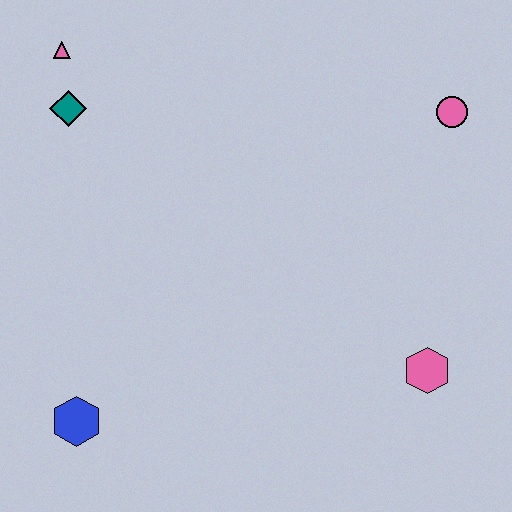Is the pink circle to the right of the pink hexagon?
Yes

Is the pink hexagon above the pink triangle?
No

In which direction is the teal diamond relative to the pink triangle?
The teal diamond is below the pink triangle.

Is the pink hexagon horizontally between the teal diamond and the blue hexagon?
No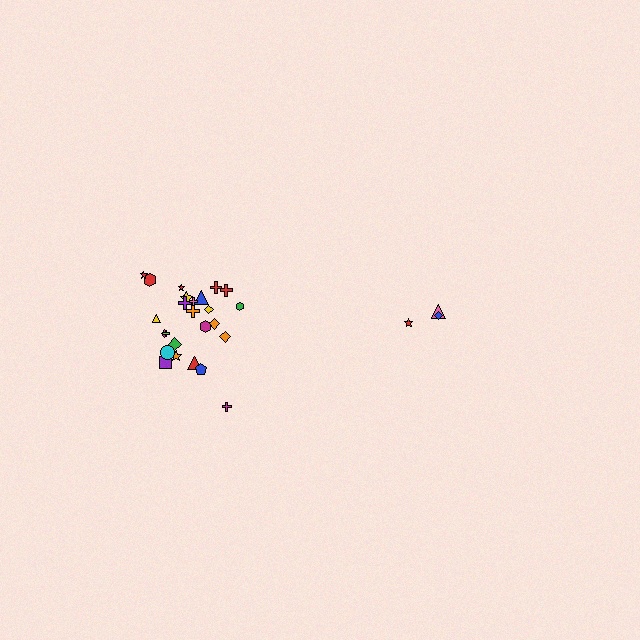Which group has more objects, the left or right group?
The left group.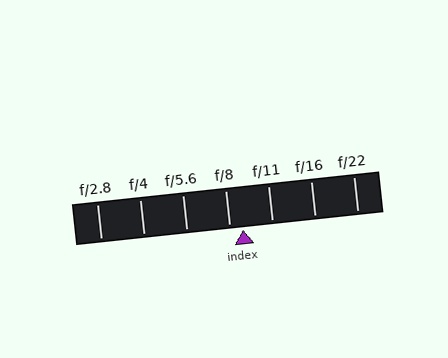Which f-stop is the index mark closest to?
The index mark is closest to f/8.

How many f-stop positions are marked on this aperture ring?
There are 7 f-stop positions marked.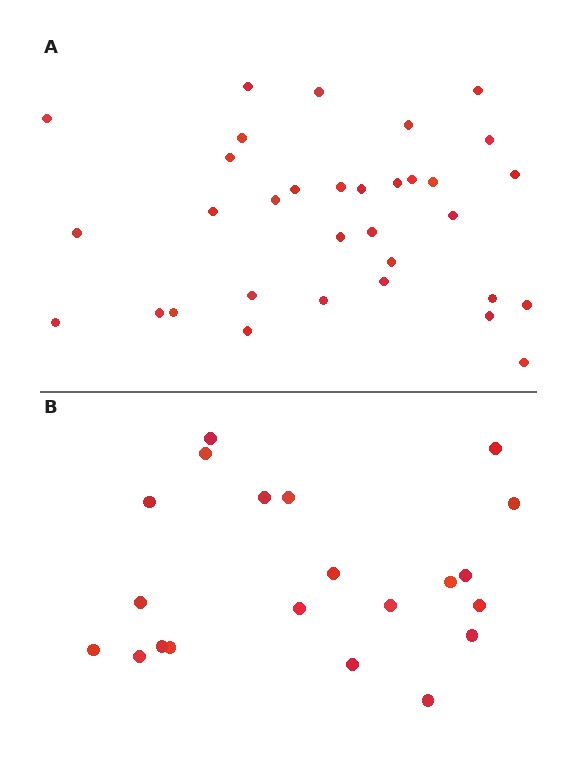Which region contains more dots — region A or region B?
Region A (the top region) has more dots.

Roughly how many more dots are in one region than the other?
Region A has roughly 12 or so more dots than region B.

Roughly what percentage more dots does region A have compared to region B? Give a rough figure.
About 55% more.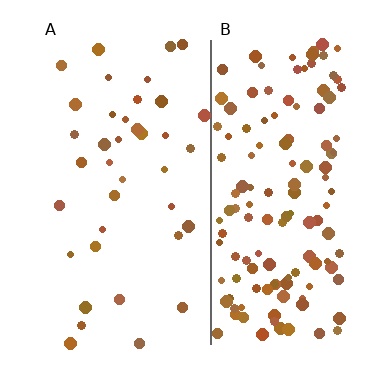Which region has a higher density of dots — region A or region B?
B (the right).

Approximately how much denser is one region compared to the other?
Approximately 3.6× — region B over region A.